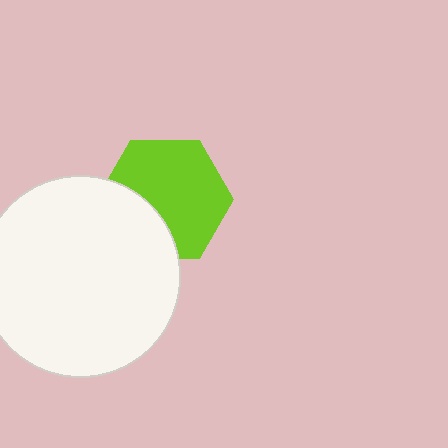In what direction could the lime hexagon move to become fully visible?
The lime hexagon could move toward the upper-right. That would shift it out from behind the white circle entirely.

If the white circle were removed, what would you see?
You would see the complete lime hexagon.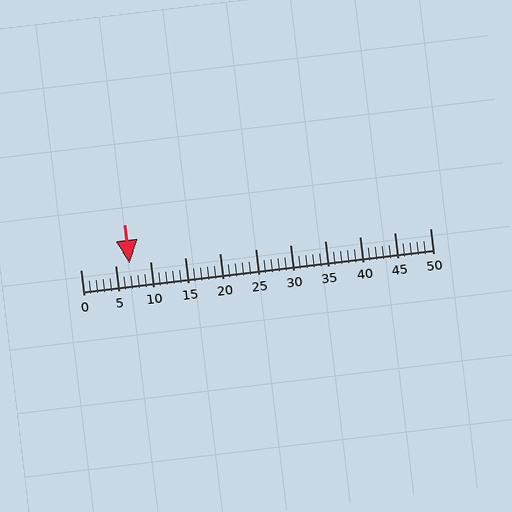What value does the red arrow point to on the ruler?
The red arrow points to approximately 7.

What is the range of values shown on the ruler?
The ruler shows values from 0 to 50.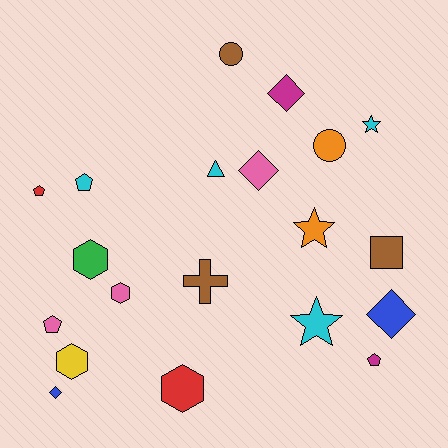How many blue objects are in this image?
There are 2 blue objects.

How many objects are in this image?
There are 20 objects.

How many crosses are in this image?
There is 1 cross.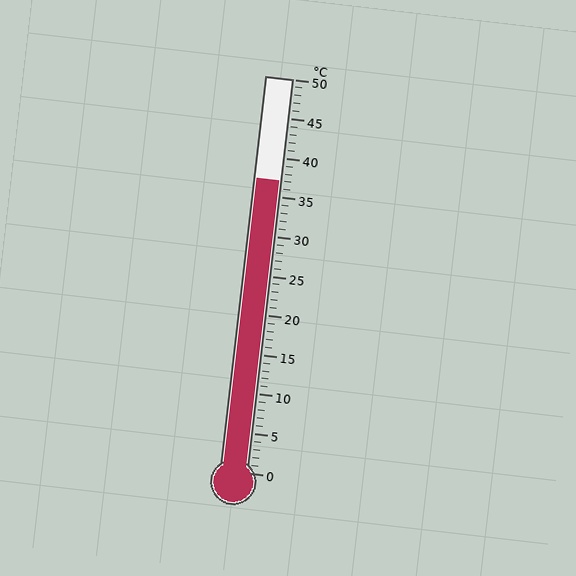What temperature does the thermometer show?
The thermometer shows approximately 37°C.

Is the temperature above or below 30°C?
The temperature is above 30°C.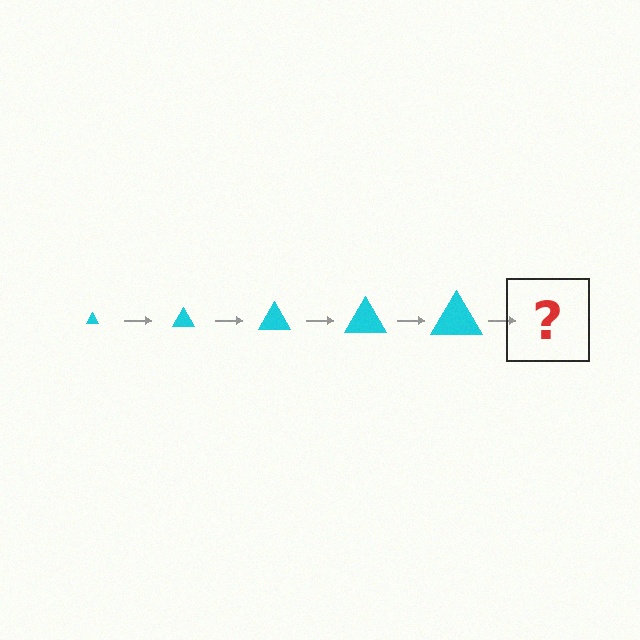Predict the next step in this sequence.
The next step is a cyan triangle, larger than the previous one.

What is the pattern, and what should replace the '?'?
The pattern is that the triangle gets progressively larger each step. The '?' should be a cyan triangle, larger than the previous one.